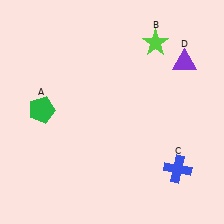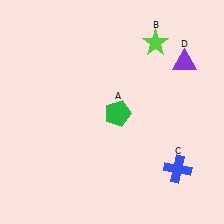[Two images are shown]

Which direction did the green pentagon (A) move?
The green pentagon (A) moved right.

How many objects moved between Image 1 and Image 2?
1 object moved between the two images.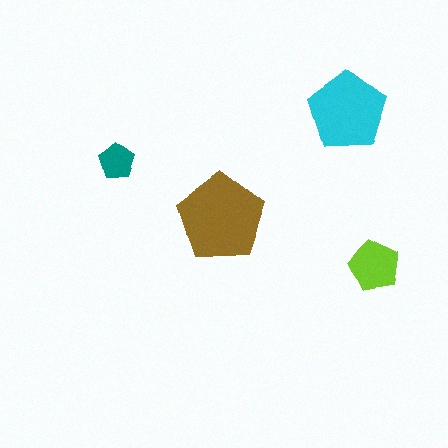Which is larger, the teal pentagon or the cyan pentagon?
The cyan one.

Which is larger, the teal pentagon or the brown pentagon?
The brown one.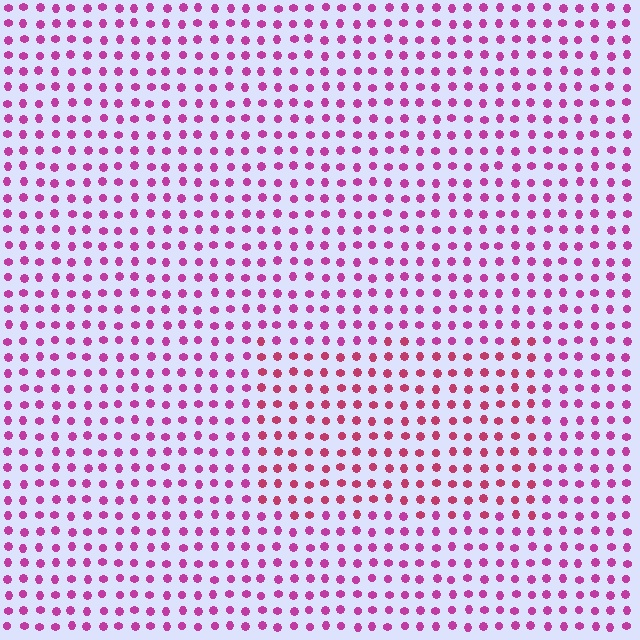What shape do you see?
I see a rectangle.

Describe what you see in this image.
The image is filled with small magenta elements in a uniform arrangement. A rectangle-shaped region is visible where the elements are tinted to a slightly different hue, forming a subtle color boundary.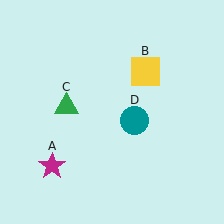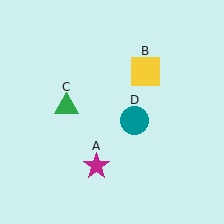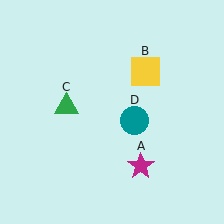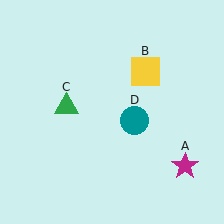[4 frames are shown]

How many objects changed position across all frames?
1 object changed position: magenta star (object A).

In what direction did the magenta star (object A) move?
The magenta star (object A) moved right.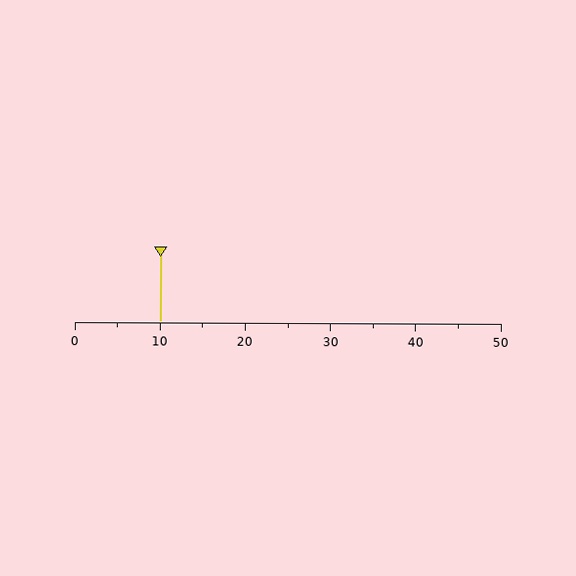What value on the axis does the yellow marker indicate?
The marker indicates approximately 10.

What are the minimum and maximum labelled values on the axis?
The axis runs from 0 to 50.